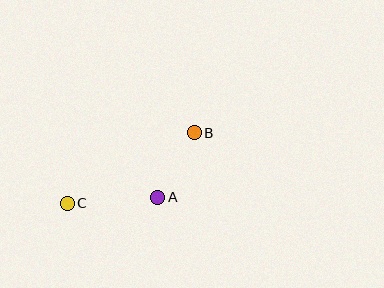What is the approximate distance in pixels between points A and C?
The distance between A and C is approximately 91 pixels.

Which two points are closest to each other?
Points A and B are closest to each other.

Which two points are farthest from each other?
Points B and C are farthest from each other.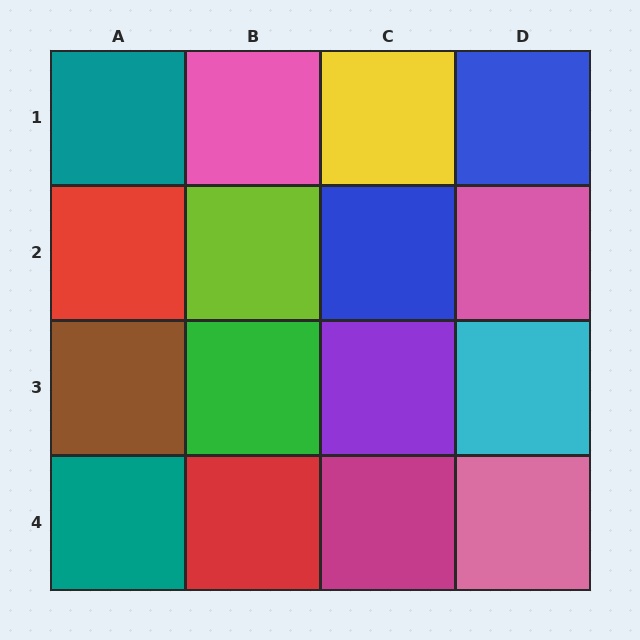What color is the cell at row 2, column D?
Pink.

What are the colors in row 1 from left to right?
Teal, pink, yellow, blue.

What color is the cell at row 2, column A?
Red.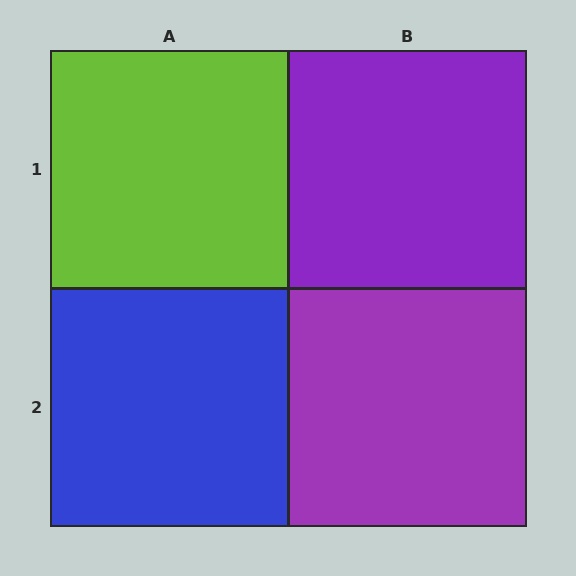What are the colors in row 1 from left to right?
Lime, purple.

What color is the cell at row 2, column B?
Purple.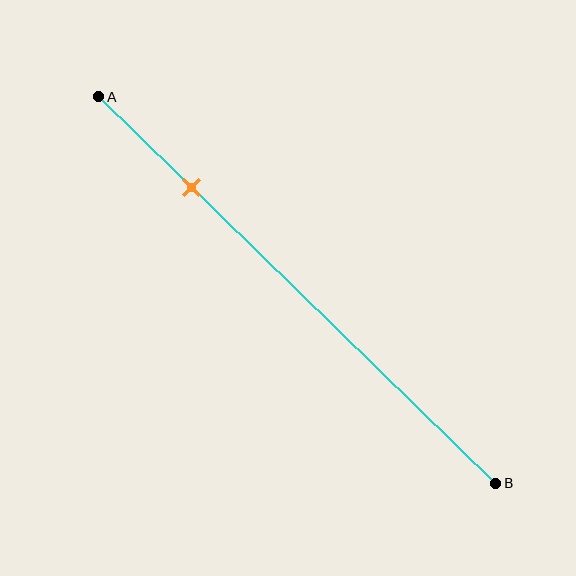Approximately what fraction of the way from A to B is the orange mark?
The orange mark is approximately 25% of the way from A to B.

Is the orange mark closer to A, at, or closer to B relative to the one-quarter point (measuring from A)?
The orange mark is approximately at the one-quarter point of segment AB.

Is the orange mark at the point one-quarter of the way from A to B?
Yes, the mark is approximately at the one-quarter point.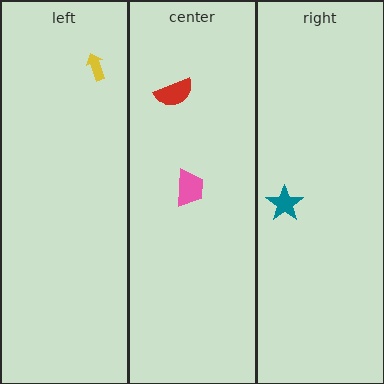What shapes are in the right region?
The teal star.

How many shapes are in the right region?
1.